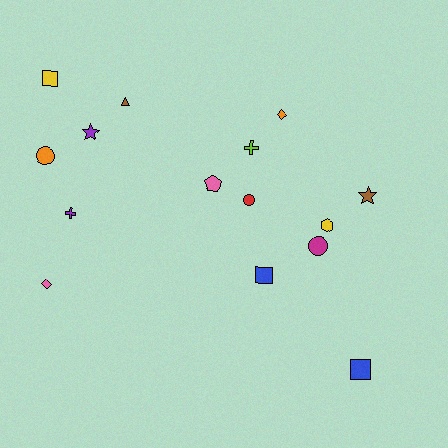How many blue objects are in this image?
There are 2 blue objects.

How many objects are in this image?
There are 15 objects.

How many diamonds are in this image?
There are 2 diamonds.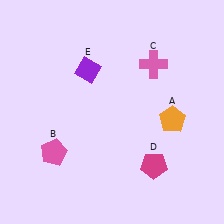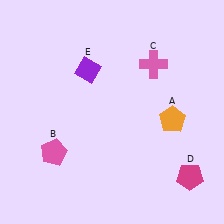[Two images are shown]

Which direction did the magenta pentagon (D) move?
The magenta pentagon (D) moved right.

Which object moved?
The magenta pentagon (D) moved right.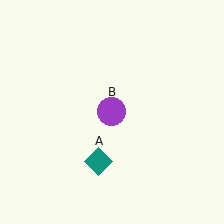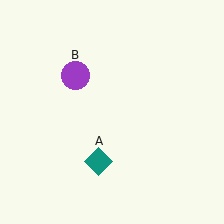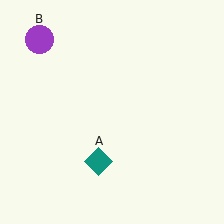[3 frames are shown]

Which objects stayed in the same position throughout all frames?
Teal diamond (object A) remained stationary.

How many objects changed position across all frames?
1 object changed position: purple circle (object B).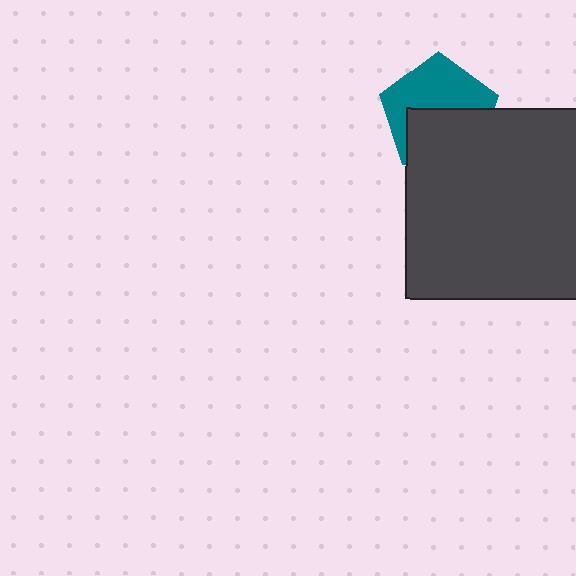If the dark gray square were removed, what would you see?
You would see the complete teal pentagon.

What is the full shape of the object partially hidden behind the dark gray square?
The partially hidden object is a teal pentagon.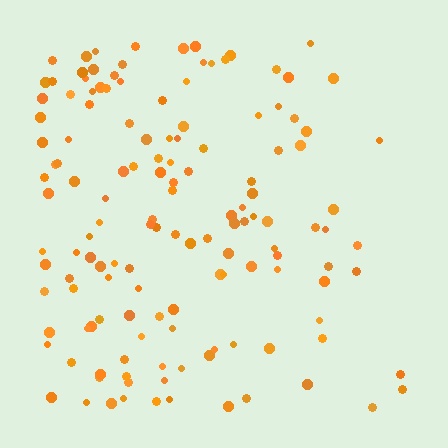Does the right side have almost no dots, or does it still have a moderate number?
Still a moderate number, just noticeably fewer than the left.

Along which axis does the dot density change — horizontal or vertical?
Horizontal.